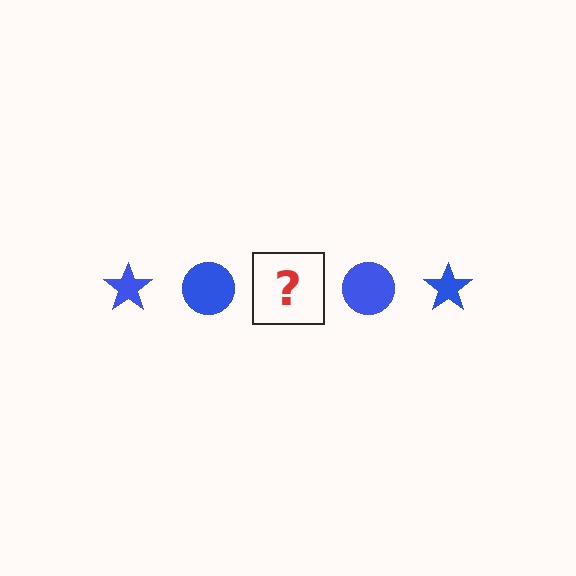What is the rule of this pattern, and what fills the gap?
The rule is that the pattern cycles through star, circle shapes in blue. The gap should be filled with a blue star.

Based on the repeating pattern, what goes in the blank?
The blank should be a blue star.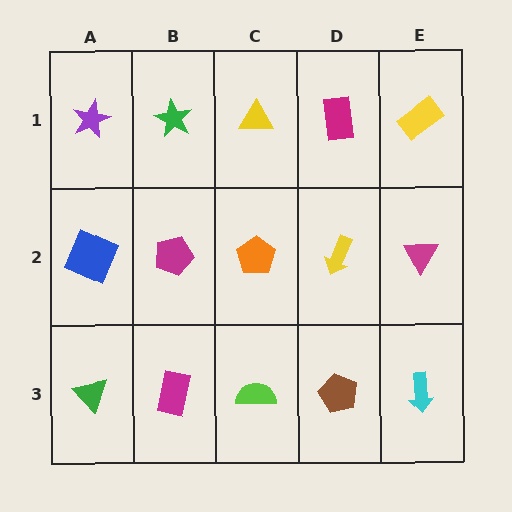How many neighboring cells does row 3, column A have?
2.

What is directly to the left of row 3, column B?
A green triangle.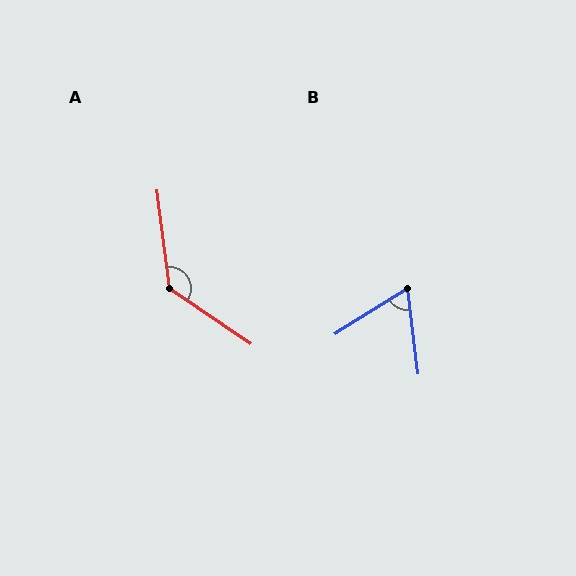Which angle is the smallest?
B, at approximately 65 degrees.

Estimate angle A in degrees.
Approximately 132 degrees.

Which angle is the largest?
A, at approximately 132 degrees.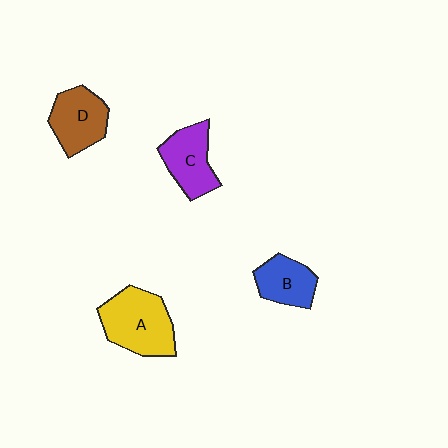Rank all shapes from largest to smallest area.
From largest to smallest: A (yellow), D (brown), C (purple), B (blue).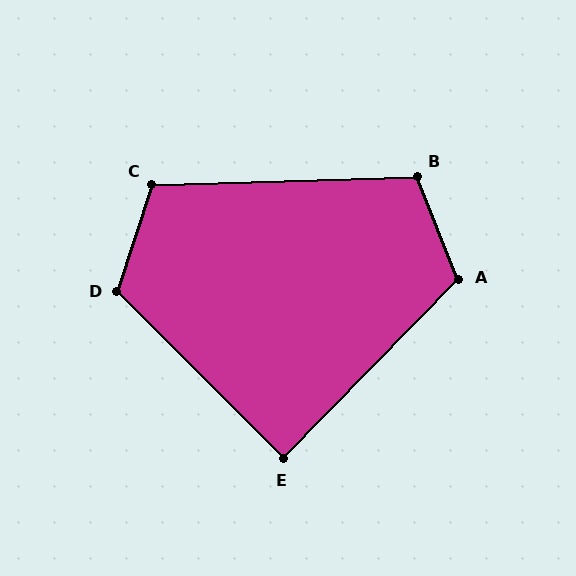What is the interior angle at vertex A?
Approximately 114 degrees (obtuse).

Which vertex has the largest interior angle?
D, at approximately 117 degrees.